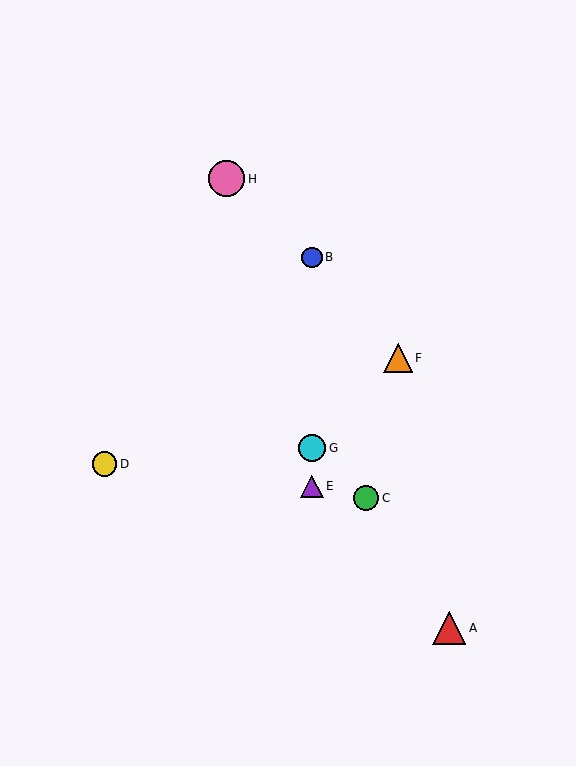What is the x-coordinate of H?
Object H is at x≈227.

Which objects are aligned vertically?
Objects B, E, G are aligned vertically.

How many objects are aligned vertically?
3 objects (B, E, G) are aligned vertically.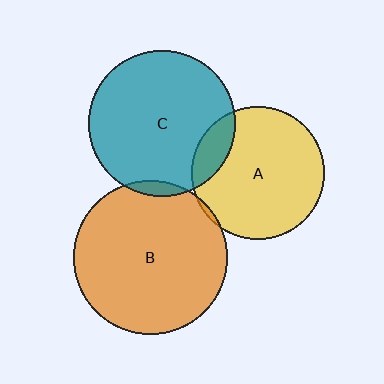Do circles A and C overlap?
Yes.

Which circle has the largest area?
Circle B (orange).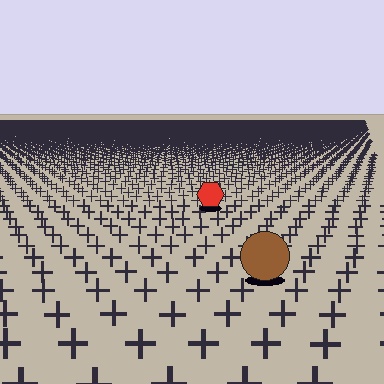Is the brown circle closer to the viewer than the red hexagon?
Yes. The brown circle is closer — you can tell from the texture gradient: the ground texture is coarser near it.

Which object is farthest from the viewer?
The red hexagon is farthest from the viewer. It appears smaller and the ground texture around it is denser.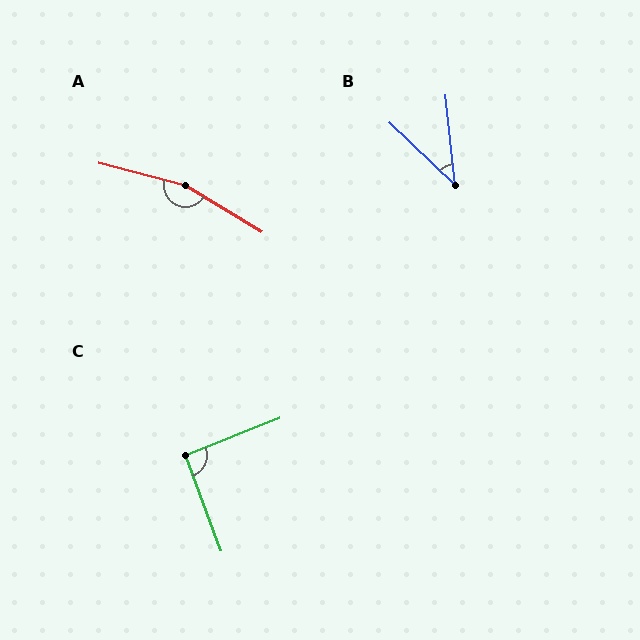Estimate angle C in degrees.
Approximately 91 degrees.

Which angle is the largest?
A, at approximately 164 degrees.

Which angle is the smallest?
B, at approximately 40 degrees.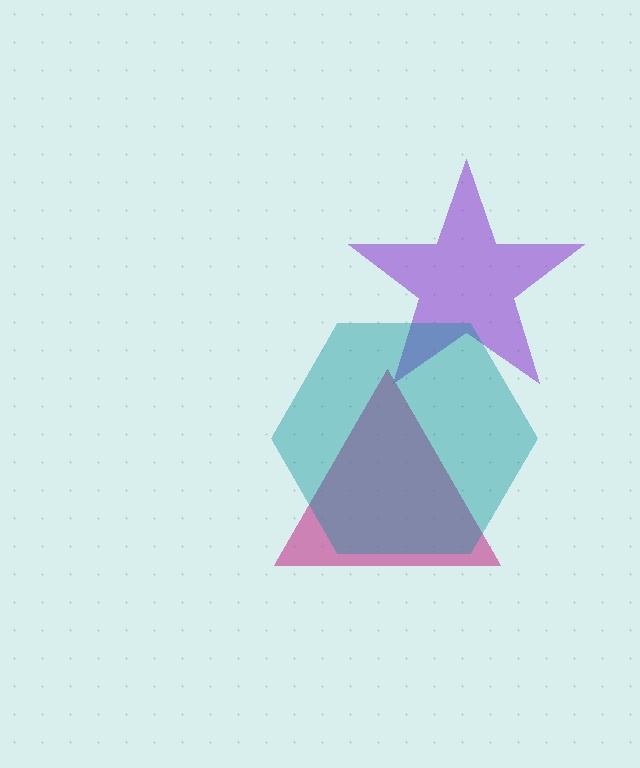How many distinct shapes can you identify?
There are 3 distinct shapes: a magenta triangle, a purple star, a teal hexagon.